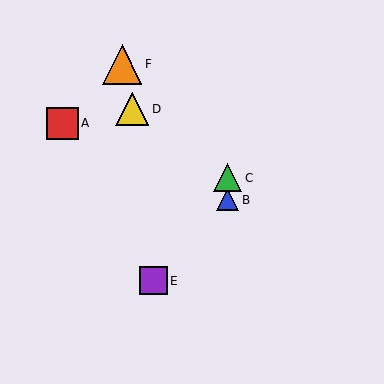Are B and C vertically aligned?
Yes, both are at x≈228.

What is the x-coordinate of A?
Object A is at x≈63.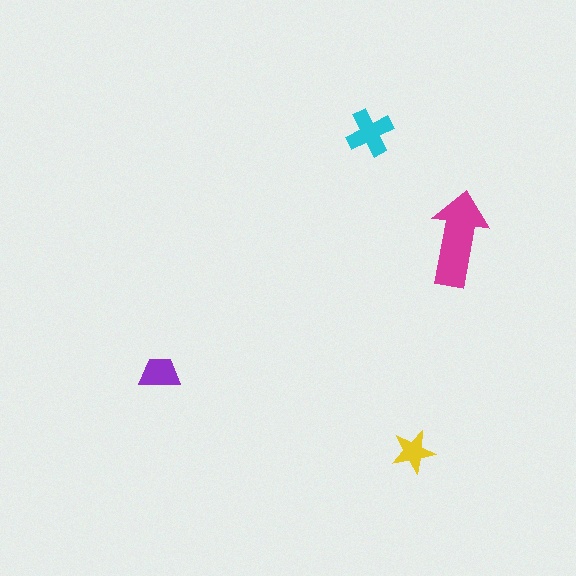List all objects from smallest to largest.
The yellow star, the purple trapezoid, the cyan cross, the magenta arrow.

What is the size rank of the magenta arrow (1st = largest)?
1st.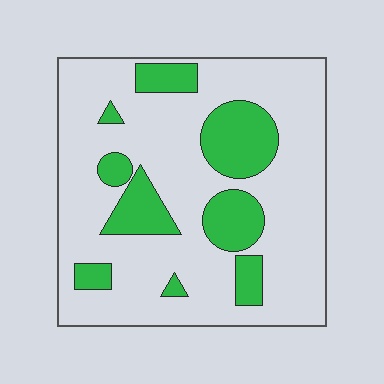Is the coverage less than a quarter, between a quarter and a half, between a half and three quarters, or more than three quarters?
Less than a quarter.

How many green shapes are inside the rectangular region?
9.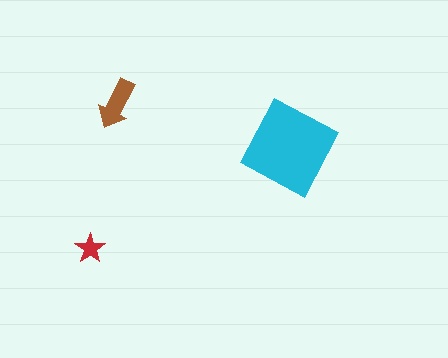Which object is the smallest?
The red star.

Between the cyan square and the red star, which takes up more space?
The cyan square.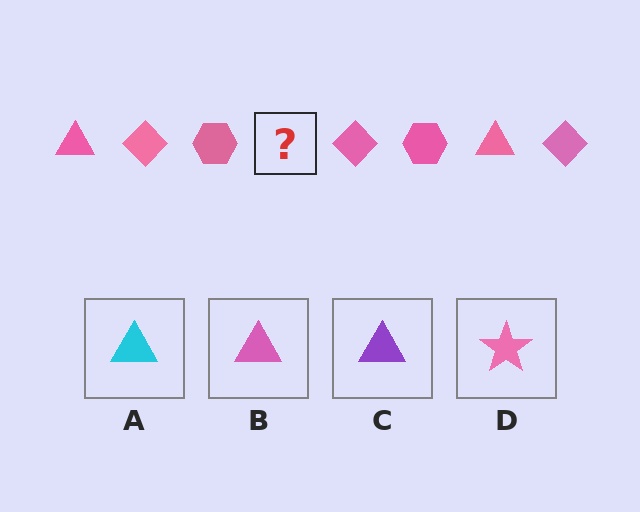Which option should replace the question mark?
Option B.